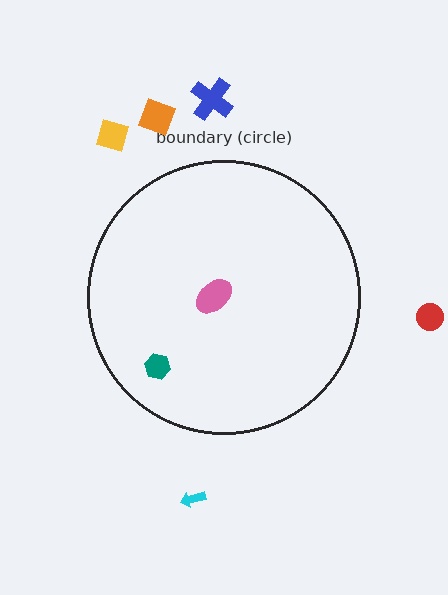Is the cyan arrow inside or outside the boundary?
Outside.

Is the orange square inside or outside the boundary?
Outside.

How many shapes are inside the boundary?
2 inside, 5 outside.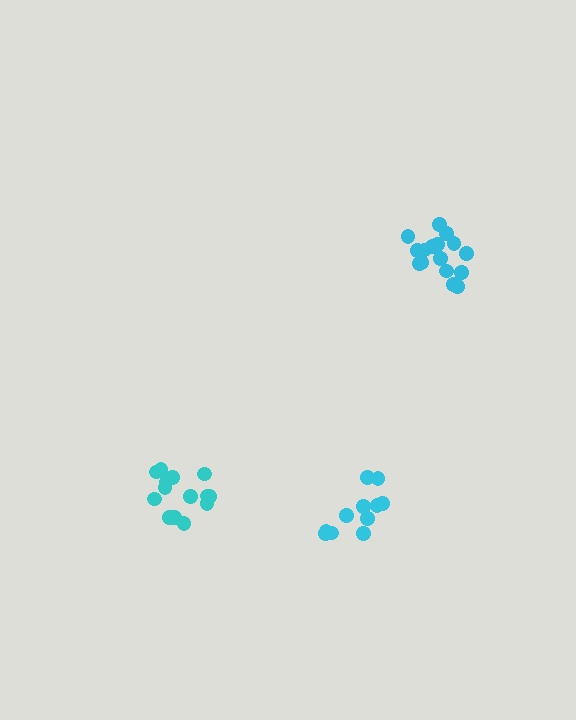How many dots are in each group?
Group 1: 16 dots, Group 2: 11 dots, Group 3: 14 dots (41 total).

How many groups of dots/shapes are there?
There are 3 groups.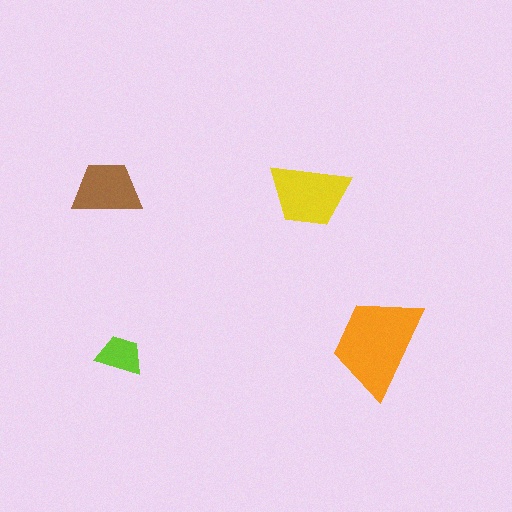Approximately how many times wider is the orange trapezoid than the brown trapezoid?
About 1.5 times wider.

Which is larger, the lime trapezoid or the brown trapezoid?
The brown one.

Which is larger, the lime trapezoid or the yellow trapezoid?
The yellow one.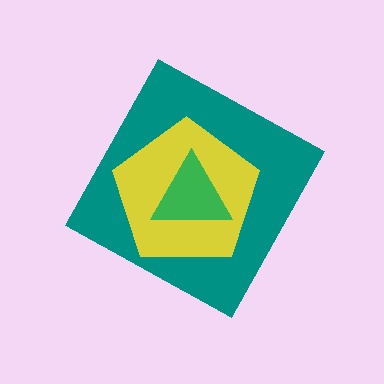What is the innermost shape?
The green triangle.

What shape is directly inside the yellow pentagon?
The green triangle.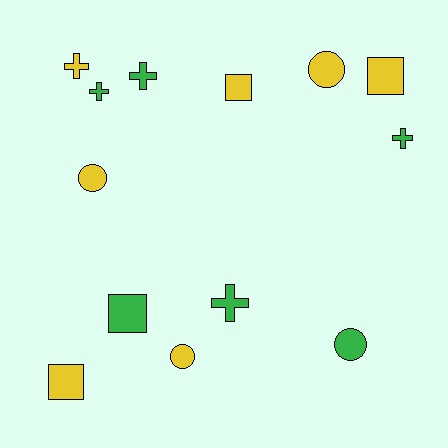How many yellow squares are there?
There are 3 yellow squares.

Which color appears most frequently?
Yellow, with 7 objects.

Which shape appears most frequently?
Cross, with 5 objects.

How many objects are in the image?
There are 13 objects.